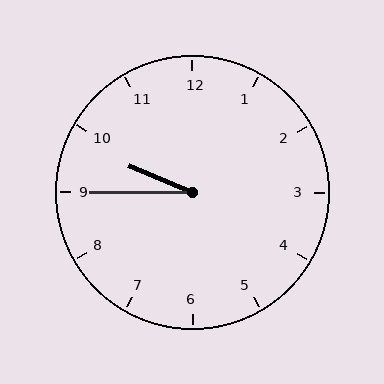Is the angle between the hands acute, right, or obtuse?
It is acute.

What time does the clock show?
9:45.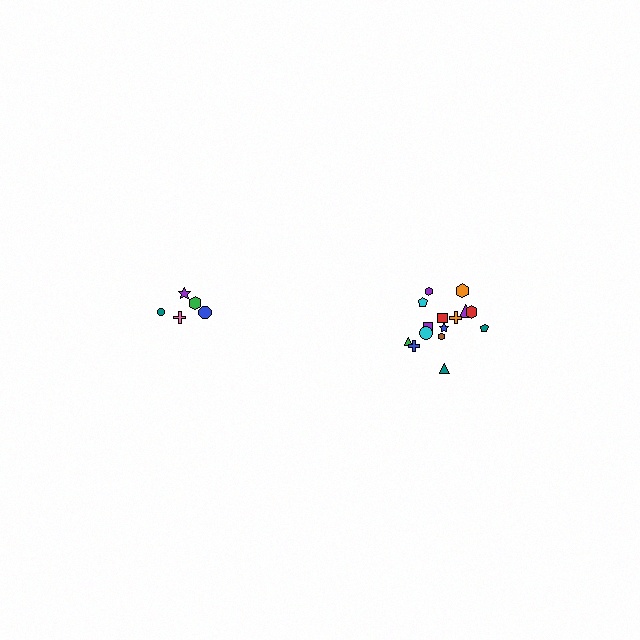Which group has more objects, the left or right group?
The right group.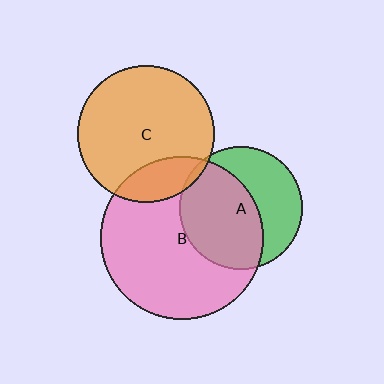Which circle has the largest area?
Circle B (pink).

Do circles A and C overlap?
Yes.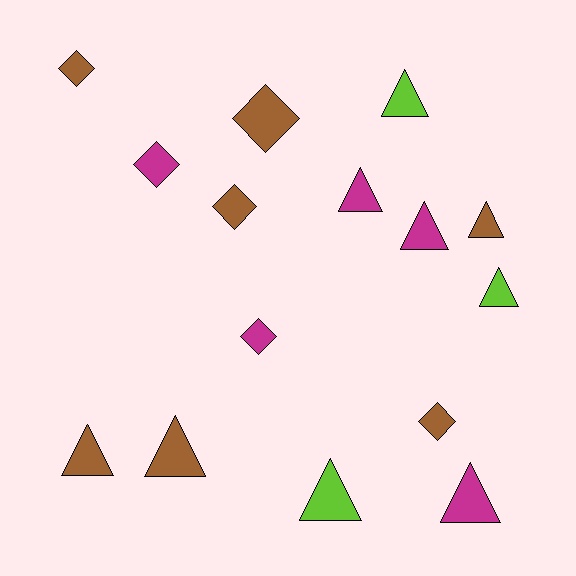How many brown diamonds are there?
There are 4 brown diamonds.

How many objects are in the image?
There are 15 objects.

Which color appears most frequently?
Brown, with 7 objects.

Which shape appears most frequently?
Triangle, with 9 objects.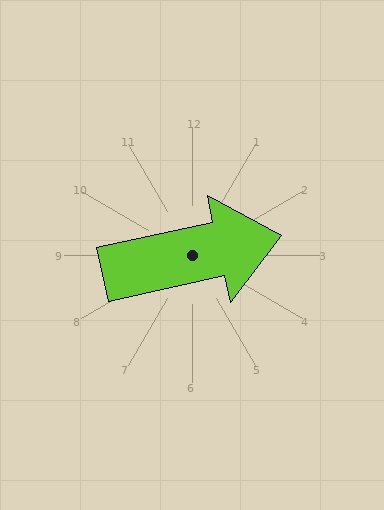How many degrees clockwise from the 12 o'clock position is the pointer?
Approximately 78 degrees.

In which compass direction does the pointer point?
East.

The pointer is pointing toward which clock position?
Roughly 3 o'clock.